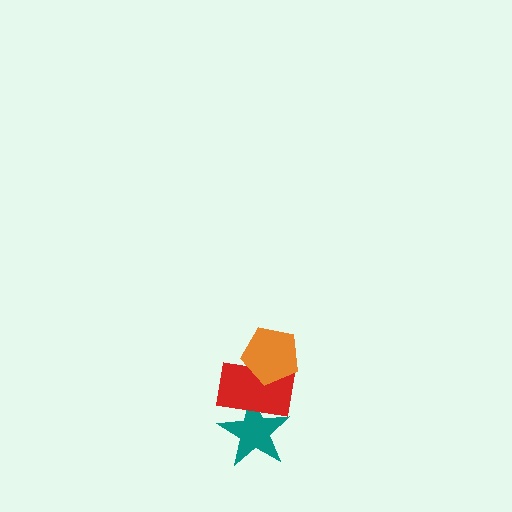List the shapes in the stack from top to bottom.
From top to bottom: the orange pentagon, the red rectangle, the teal star.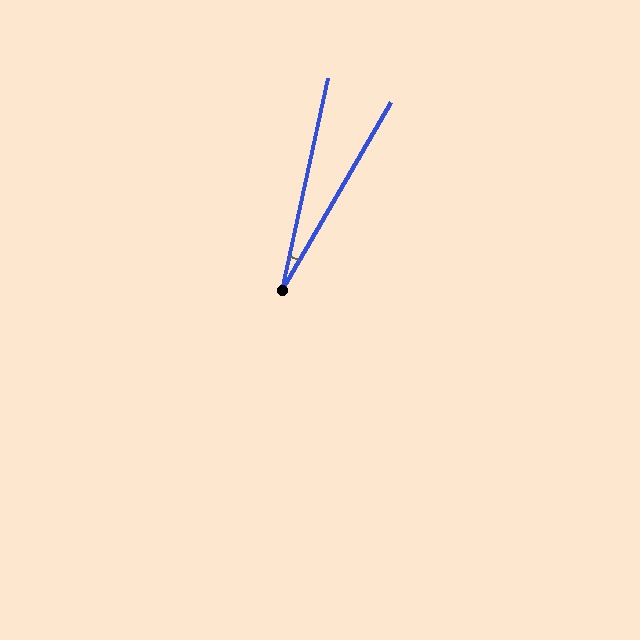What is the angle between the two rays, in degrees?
Approximately 18 degrees.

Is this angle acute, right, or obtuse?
It is acute.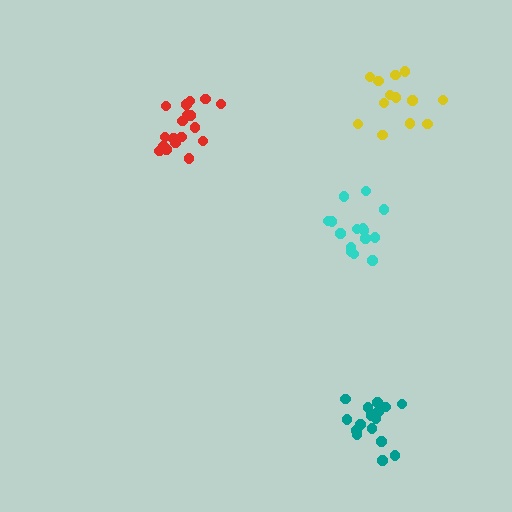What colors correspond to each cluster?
The clusters are colored: teal, cyan, yellow, red.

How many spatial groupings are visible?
There are 4 spatial groupings.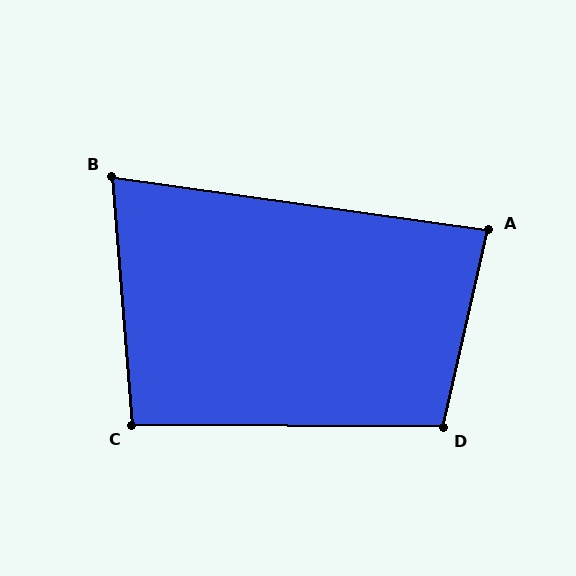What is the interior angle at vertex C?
Approximately 95 degrees (approximately right).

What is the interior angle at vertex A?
Approximately 85 degrees (approximately right).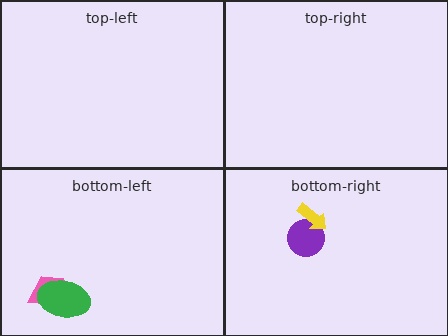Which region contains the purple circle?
The bottom-right region.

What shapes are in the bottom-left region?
The pink trapezoid, the green ellipse.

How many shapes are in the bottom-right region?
2.